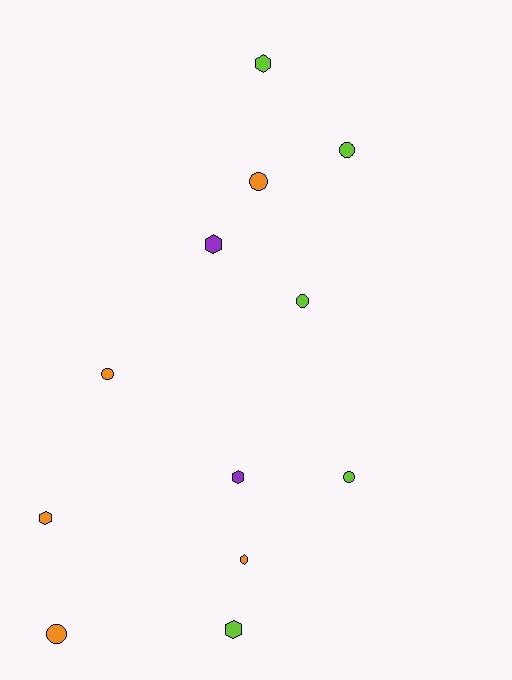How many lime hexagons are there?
There are 2 lime hexagons.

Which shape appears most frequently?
Circle, with 6 objects.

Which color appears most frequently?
Lime, with 5 objects.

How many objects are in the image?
There are 12 objects.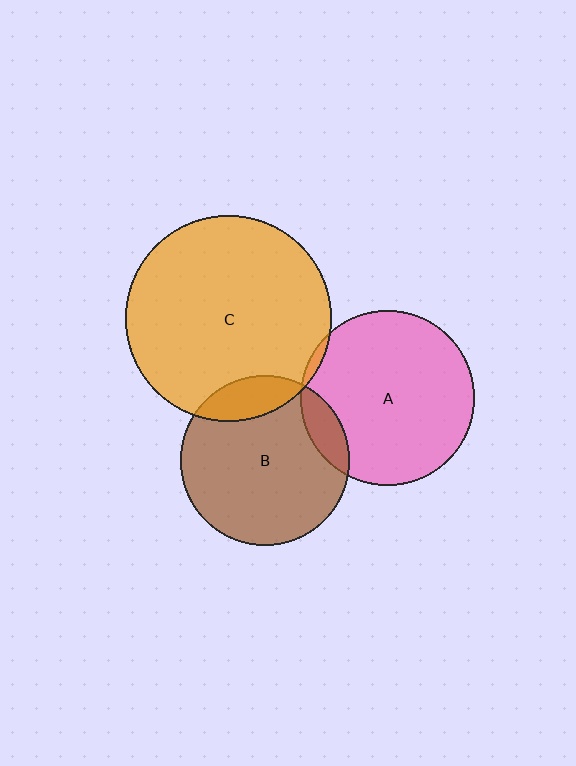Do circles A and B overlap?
Yes.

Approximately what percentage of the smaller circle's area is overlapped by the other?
Approximately 10%.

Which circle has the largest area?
Circle C (orange).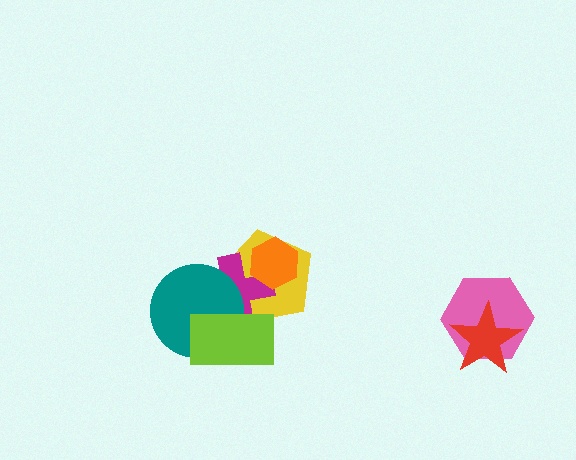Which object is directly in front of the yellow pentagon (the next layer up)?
The magenta cross is directly in front of the yellow pentagon.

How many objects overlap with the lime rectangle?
3 objects overlap with the lime rectangle.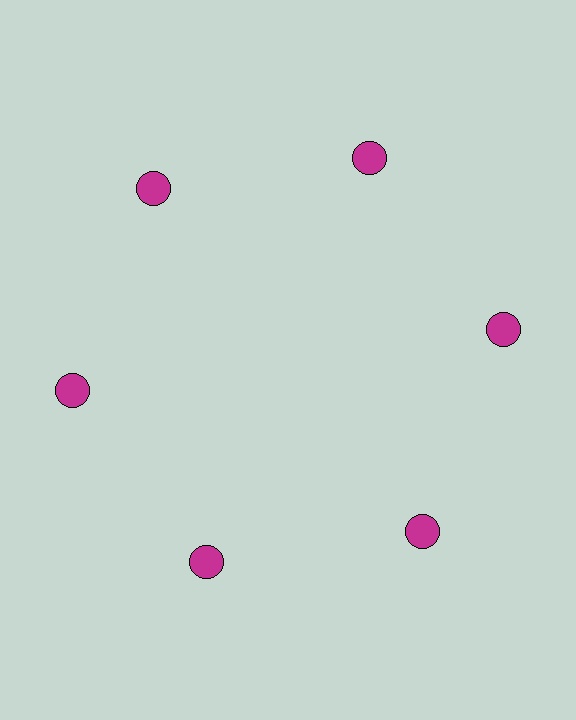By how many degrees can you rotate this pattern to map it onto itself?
The pattern maps onto itself every 60 degrees of rotation.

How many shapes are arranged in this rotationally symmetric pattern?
There are 6 shapes, arranged in 6 groups of 1.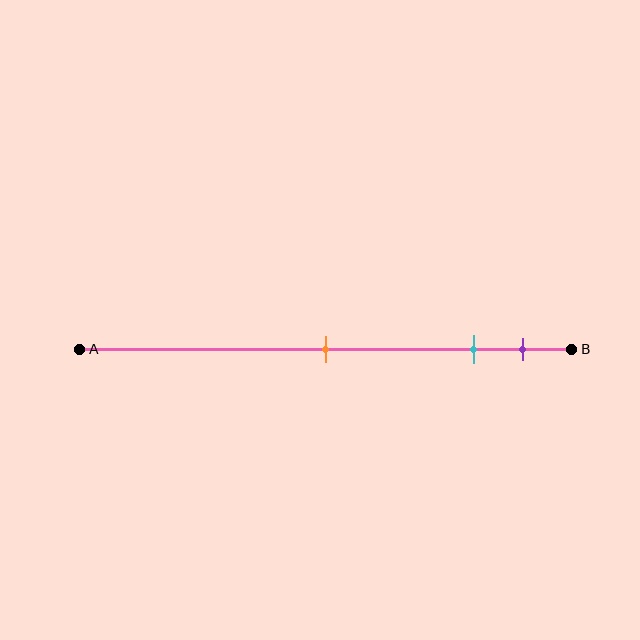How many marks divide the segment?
There are 3 marks dividing the segment.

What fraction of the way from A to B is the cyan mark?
The cyan mark is approximately 80% (0.8) of the way from A to B.